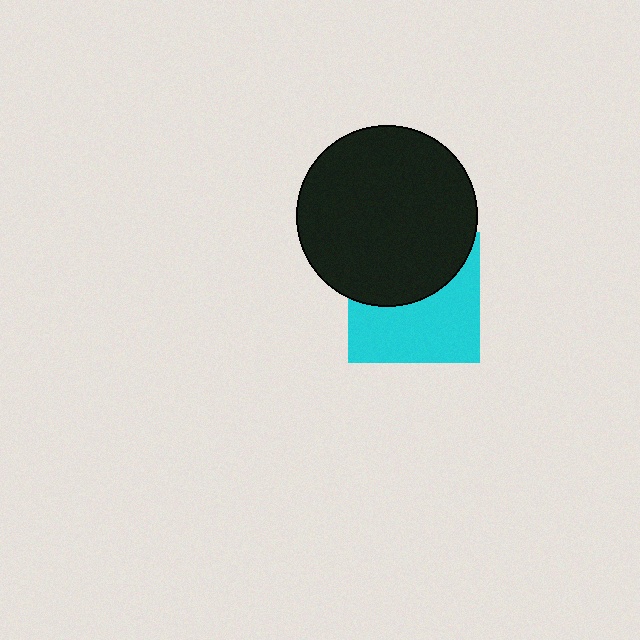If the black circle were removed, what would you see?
You would see the complete cyan square.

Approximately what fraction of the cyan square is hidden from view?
Roughly 46% of the cyan square is hidden behind the black circle.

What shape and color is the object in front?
The object in front is a black circle.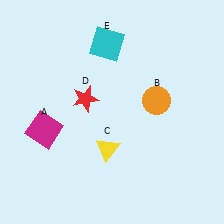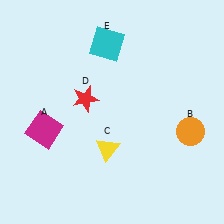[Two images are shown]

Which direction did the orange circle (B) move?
The orange circle (B) moved right.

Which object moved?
The orange circle (B) moved right.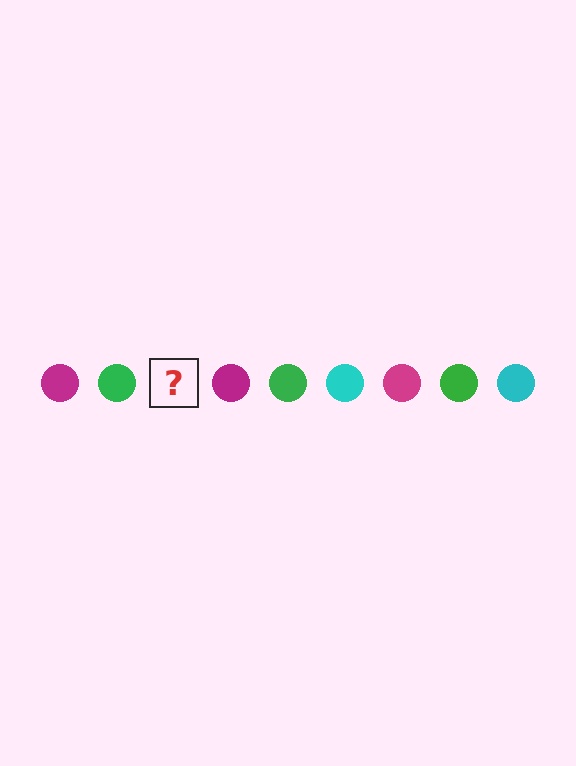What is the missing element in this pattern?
The missing element is a cyan circle.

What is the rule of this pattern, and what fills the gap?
The rule is that the pattern cycles through magenta, green, cyan circles. The gap should be filled with a cyan circle.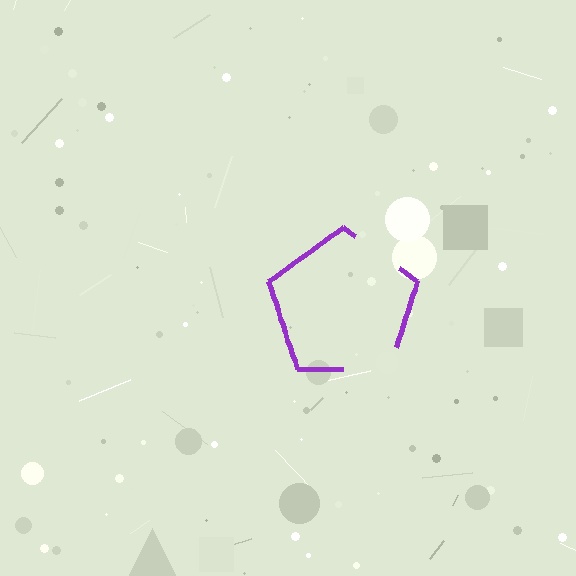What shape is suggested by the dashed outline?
The dashed outline suggests a pentagon.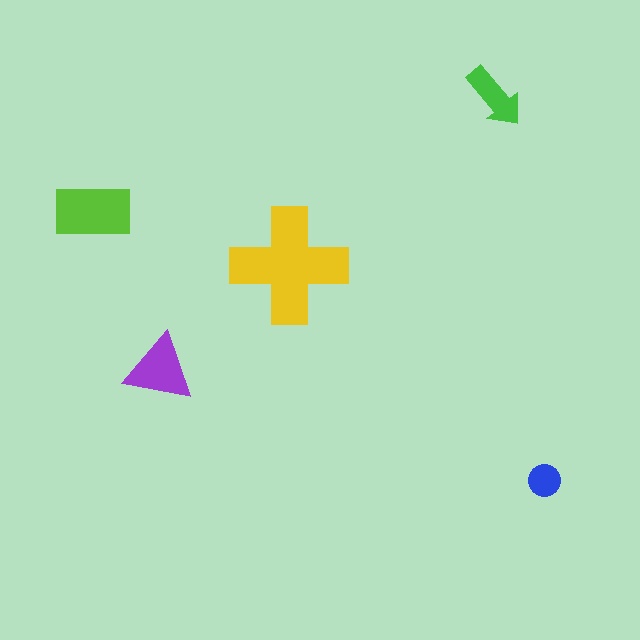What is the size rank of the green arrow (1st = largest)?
4th.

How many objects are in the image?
There are 5 objects in the image.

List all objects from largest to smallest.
The yellow cross, the lime rectangle, the purple triangle, the green arrow, the blue circle.